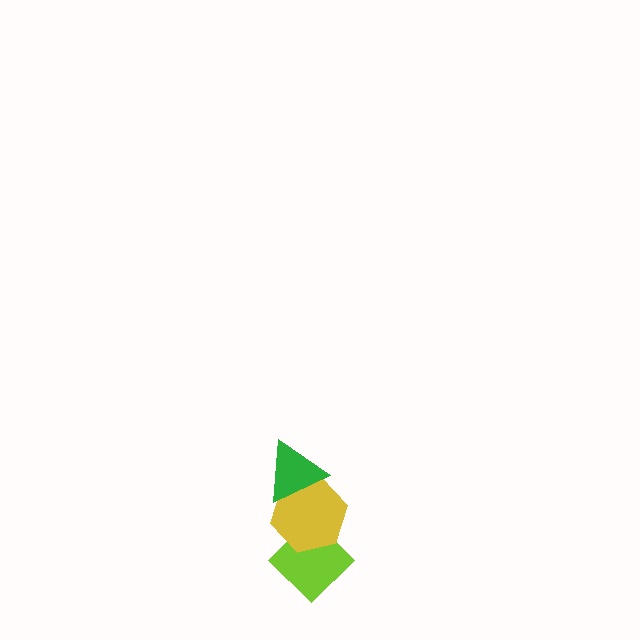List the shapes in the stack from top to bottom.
From top to bottom: the green triangle, the yellow hexagon, the lime diamond.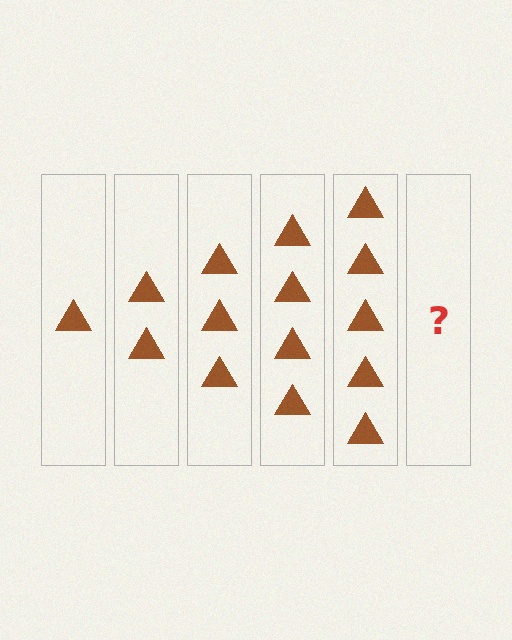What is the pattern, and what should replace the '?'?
The pattern is that each step adds one more triangle. The '?' should be 6 triangles.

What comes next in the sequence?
The next element should be 6 triangles.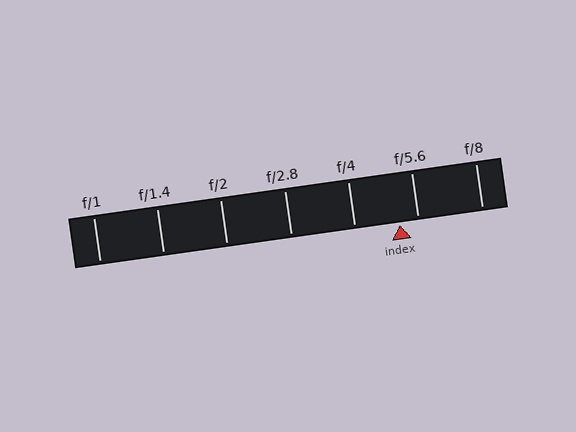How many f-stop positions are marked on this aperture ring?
There are 7 f-stop positions marked.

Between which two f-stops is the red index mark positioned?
The index mark is between f/4 and f/5.6.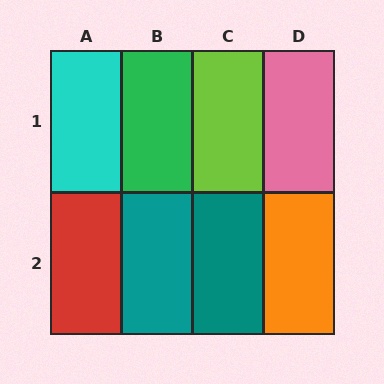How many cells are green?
1 cell is green.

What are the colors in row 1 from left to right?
Cyan, green, lime, pink.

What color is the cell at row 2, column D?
Orange.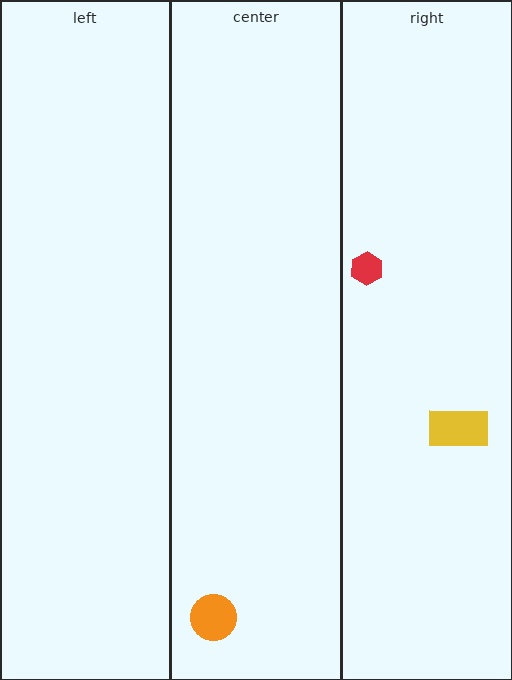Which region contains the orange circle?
The center region.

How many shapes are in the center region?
1.